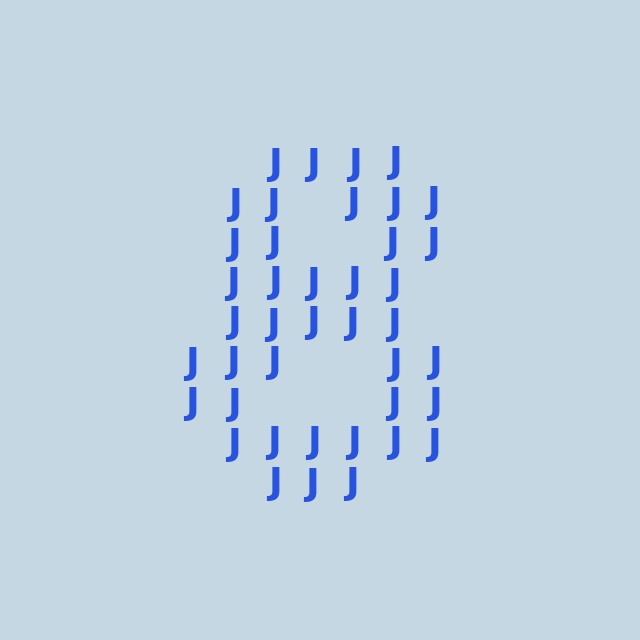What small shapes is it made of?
It is made of small letter J's.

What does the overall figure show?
The overall figure shows the digit 8.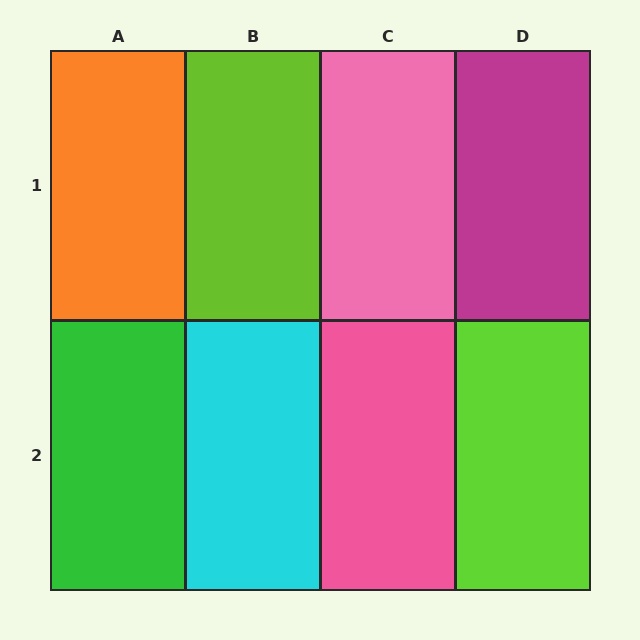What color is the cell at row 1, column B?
Lime.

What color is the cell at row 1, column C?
Pink.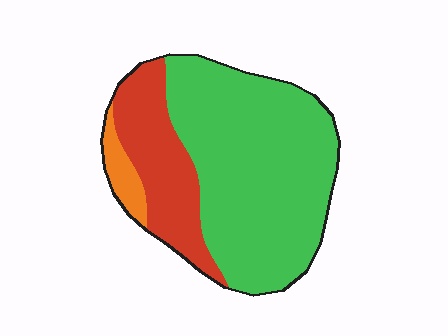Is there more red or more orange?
Red.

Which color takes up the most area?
Green, at roughly 70%.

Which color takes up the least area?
Orange, at roughly 5%.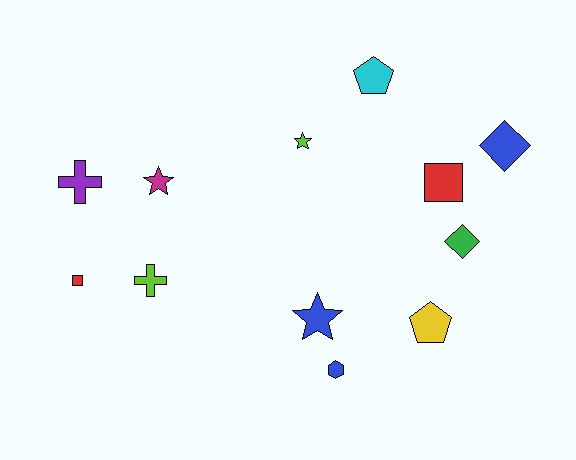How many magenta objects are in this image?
There is 1 magenta object.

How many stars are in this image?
There are 3 stars.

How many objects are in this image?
There are 12 objects.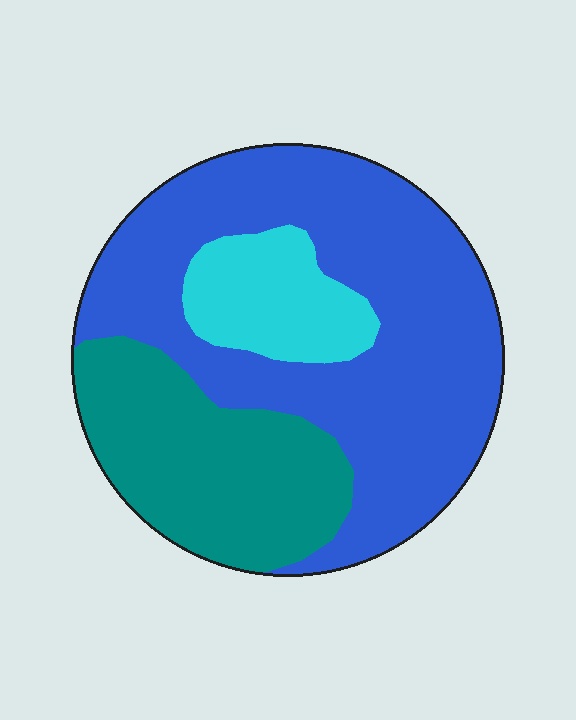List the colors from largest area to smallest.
From largest to smallest: blue, teal, cyan.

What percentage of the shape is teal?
Teal takes up about one quarter (1/4) of the shape.